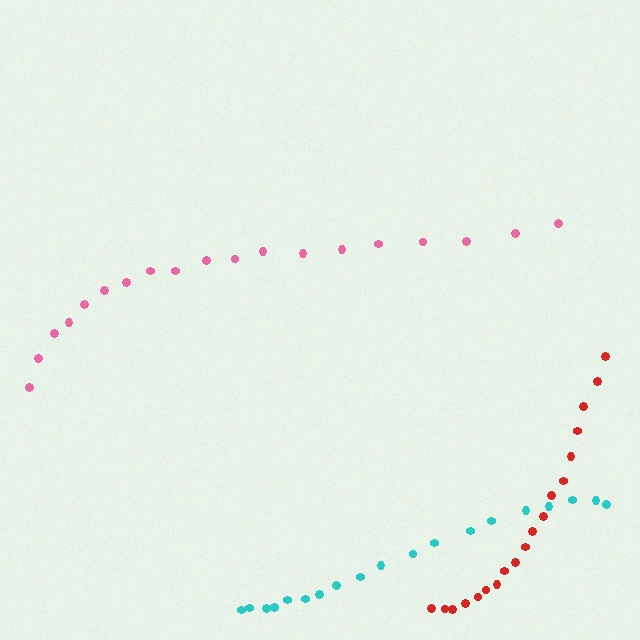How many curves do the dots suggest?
There are 3 distinct paths.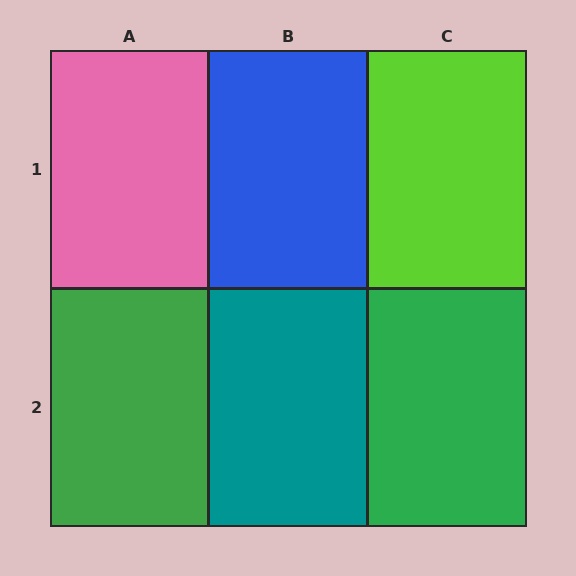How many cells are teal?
1 cell is teal.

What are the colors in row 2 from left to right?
Green, teal, green.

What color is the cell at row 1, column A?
Pink.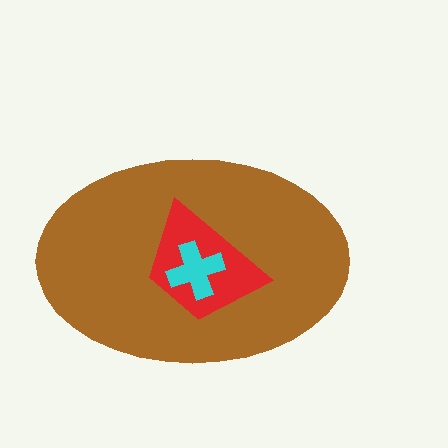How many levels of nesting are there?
3.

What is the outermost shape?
The brown ellipse.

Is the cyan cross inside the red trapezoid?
Yes.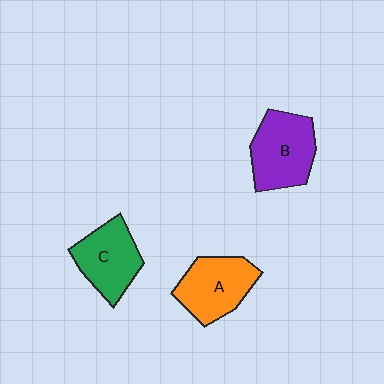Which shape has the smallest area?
Shape C (green).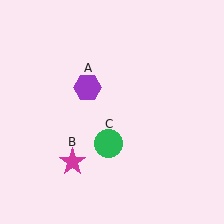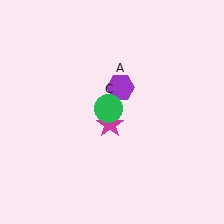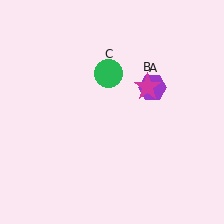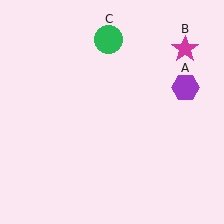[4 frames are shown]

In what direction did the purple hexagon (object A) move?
The purple hexagon (object A) moved right.